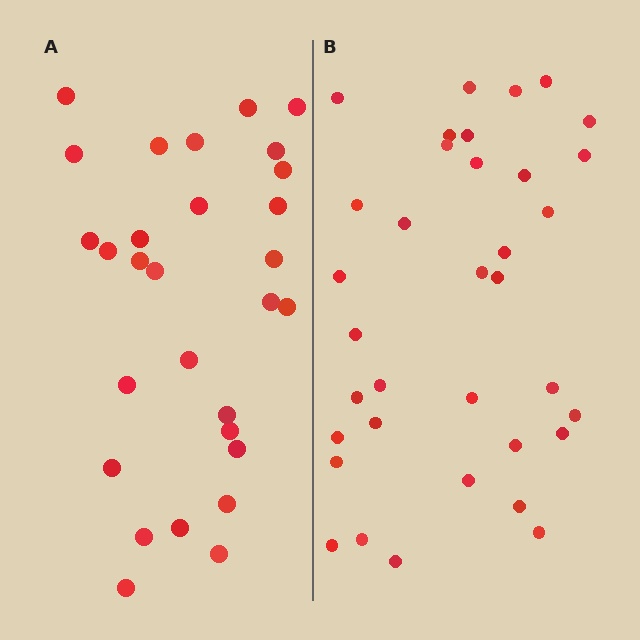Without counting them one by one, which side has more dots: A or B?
Region B (the right region) has more dots.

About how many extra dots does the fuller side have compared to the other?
Region B has about 6 more dots than region A.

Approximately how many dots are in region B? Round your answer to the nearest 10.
About 40 dots. (The exact count is 35, which rounds to 40.)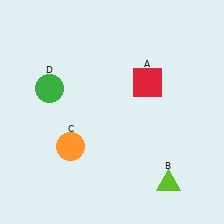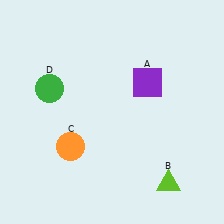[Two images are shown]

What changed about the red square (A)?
In Image 1, A is red. In Image 2, it changed to purple.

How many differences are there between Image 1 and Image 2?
There is 1 difference between the two images.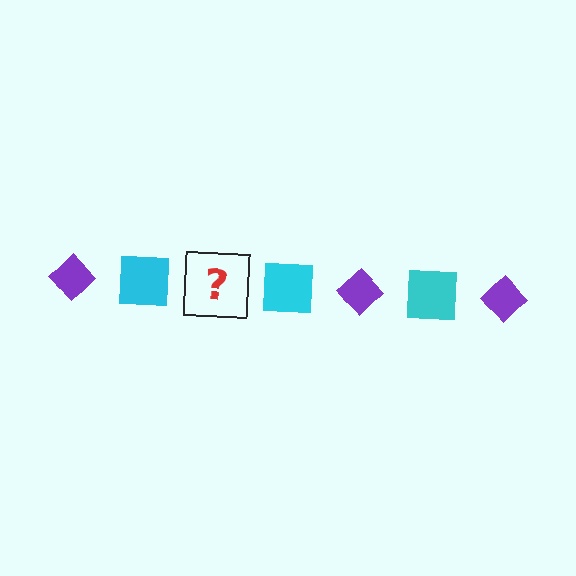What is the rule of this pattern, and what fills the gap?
The rule is that the pattern alternates between purple diamond and cyan square. The gap should be filled with a purple diamond.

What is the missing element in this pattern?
The missing element is a purple diamond.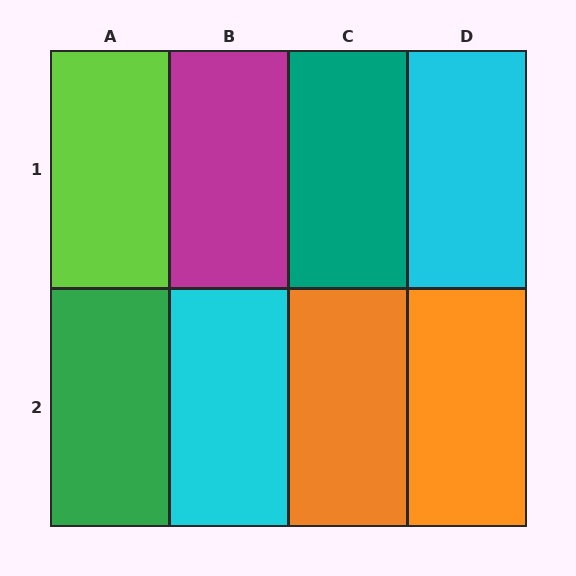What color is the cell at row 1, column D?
Cyan.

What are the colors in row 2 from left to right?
Green, cyan, orange, orange.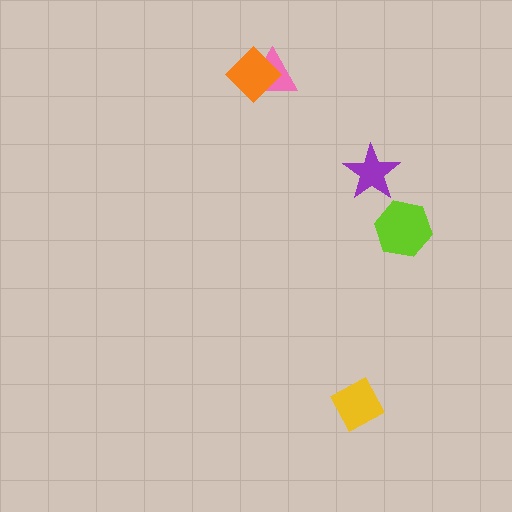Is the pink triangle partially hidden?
Yes, it is partially covered by another shape.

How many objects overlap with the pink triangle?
1 object overlaps with the pink triangle.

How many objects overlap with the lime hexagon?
0 objects overlap with the lime hexagon.